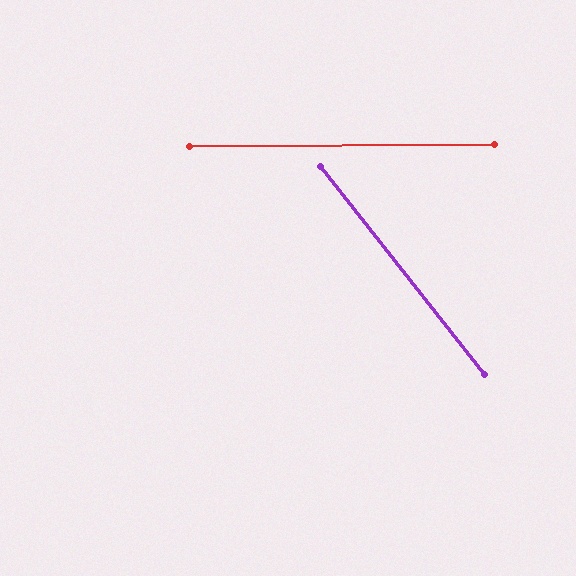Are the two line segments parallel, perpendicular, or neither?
Neither parallel nor perpendicular — they differ by about 52°.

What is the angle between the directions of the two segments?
Approximately 52 degrees.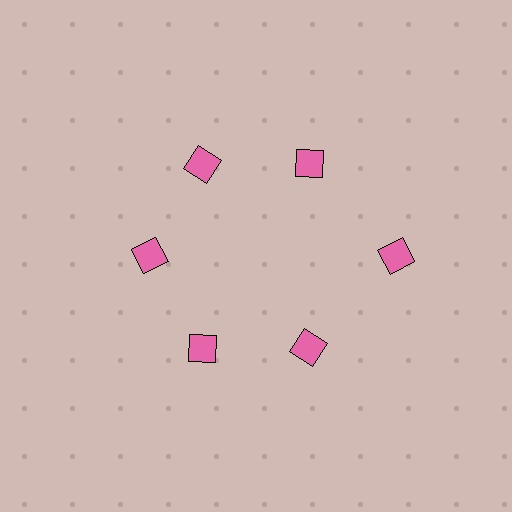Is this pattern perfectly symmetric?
No. The 6 pink squares are arranged in a ring, but one element near the 3 o'clock position is pushed outward from the center, breaking the 6-fold rotational symmetry.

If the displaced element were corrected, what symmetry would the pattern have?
It would have 6-fold rotational symmetry — the pattern would map onto itself every 60 degrees.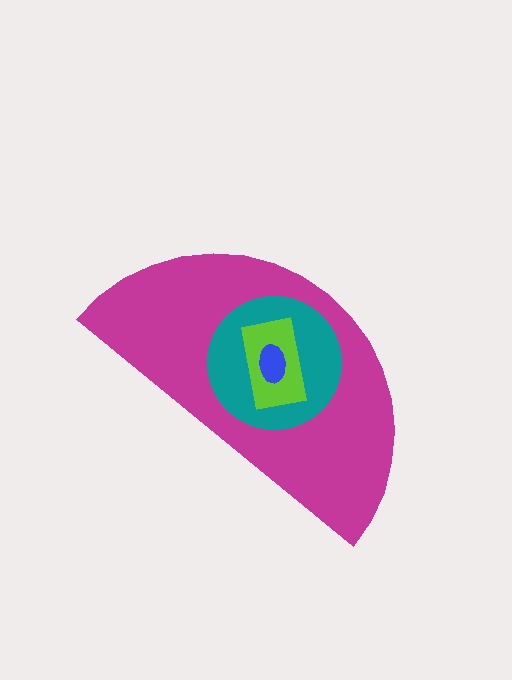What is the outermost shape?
The magenta semicircle.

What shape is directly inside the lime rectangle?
The blue ellipse.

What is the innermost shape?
The blue ellipse.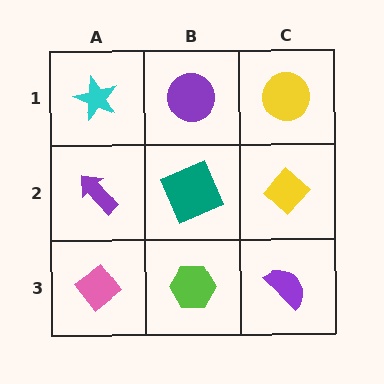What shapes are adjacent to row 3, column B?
A teal square (row 2, column B), a pink diamond (row 3, column A), a purple semicircle (row 3, column C).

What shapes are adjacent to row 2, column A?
A cyan star (row 1, column A), a pink diamond (row 3, column A), a teal square (row 2, column B).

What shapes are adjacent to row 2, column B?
A purple circle (row 1, column B), a lime hexagon (row 3, column B), a purple arrow (row 2, column A), a yellow diamond (row 2, column C).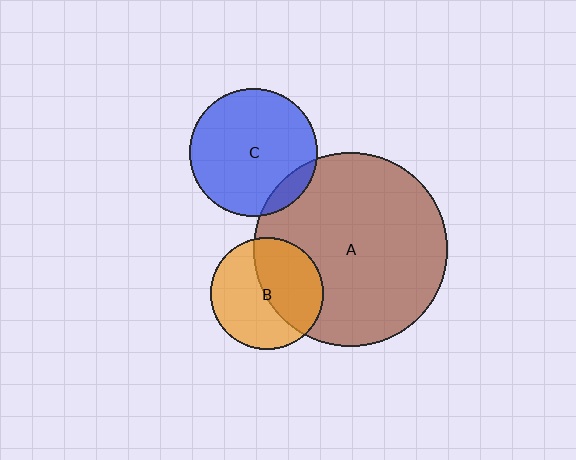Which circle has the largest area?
Circle A (brown).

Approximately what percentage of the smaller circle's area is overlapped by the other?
Approximately 45%.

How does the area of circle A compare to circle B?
Approximately 3.0 times.